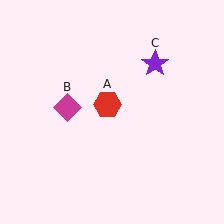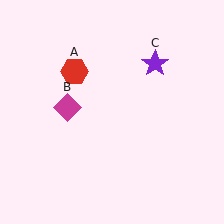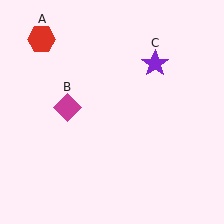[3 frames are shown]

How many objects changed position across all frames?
1 object changed position: red hexagon (object A).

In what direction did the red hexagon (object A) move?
The red hexagon (object A) moved up and to the left.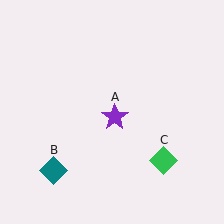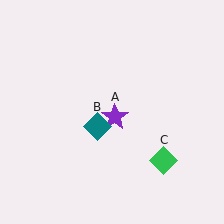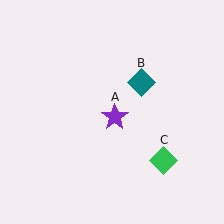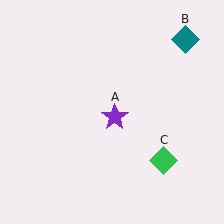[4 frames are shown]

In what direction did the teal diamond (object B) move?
The teal diamond (object B) moved up and to the right.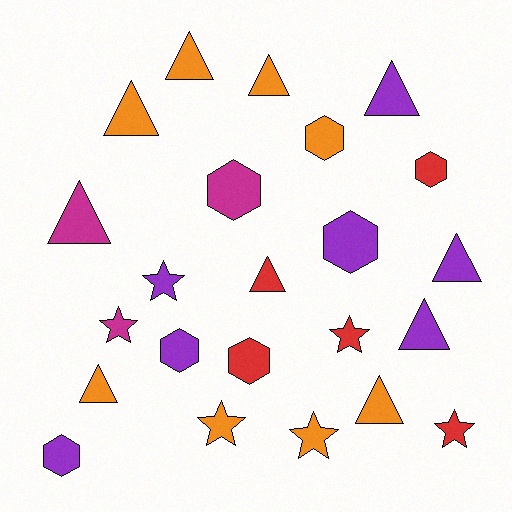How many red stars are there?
There are 2 red stars.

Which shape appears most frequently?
Triangle, with 10 objects.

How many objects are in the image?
There are 23 objects.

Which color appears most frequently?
Orange, with 8 objects.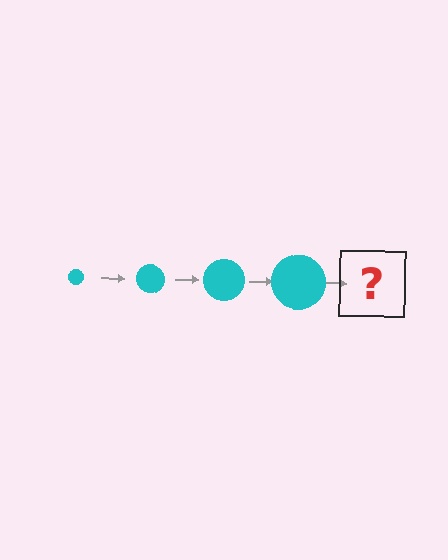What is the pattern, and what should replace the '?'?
The pattern is that the circle gets progressively larger each step. The '?' should be a cyan circle, larger than the previous one.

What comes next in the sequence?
The next element should be a cyan circle, larger than the previous one.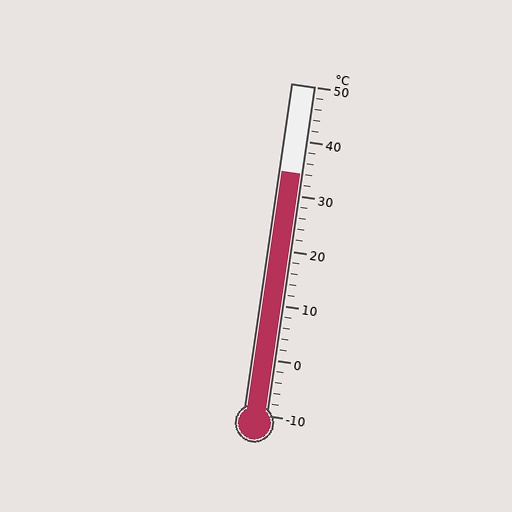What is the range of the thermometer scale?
The thermometer scale ranges from -10°C to 50°C.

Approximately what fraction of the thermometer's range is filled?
The thermometer is filled to approximately 75% of its range.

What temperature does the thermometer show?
The thermometer shows approximately 34°C.